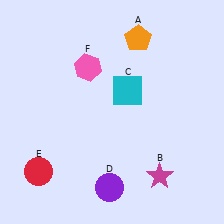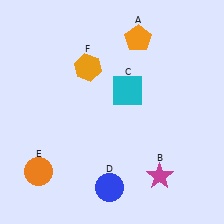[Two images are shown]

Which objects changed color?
D changed from purple to blue. E changed from red to orange. F changed from pink to orange.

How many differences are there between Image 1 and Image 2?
There are 3 differences between the two images.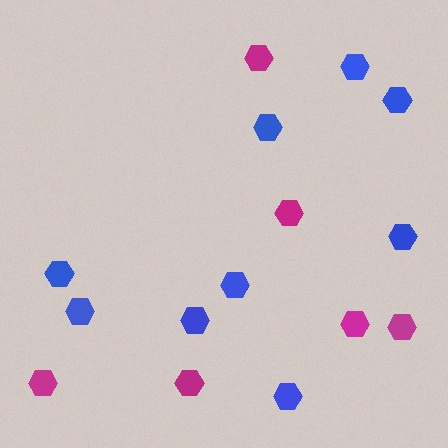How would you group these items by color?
There are 2 groups: one group of blue hexagons (9) and one group of magenta hexagons (6).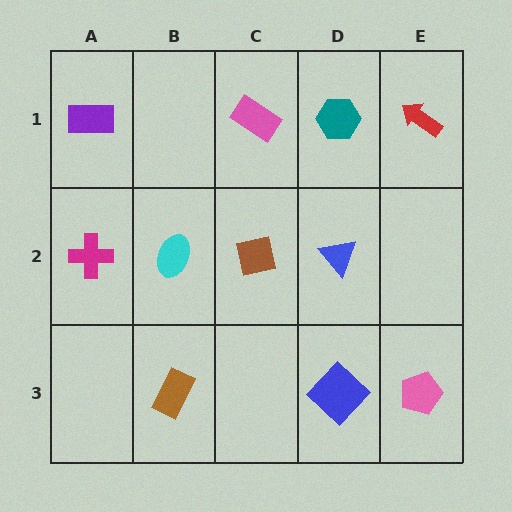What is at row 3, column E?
A pink pentagon.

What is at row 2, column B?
A cyan ellipse.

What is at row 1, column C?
A pink rectangle.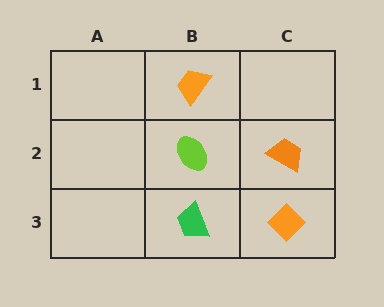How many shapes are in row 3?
2 shapes.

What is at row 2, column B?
A lime ellipse.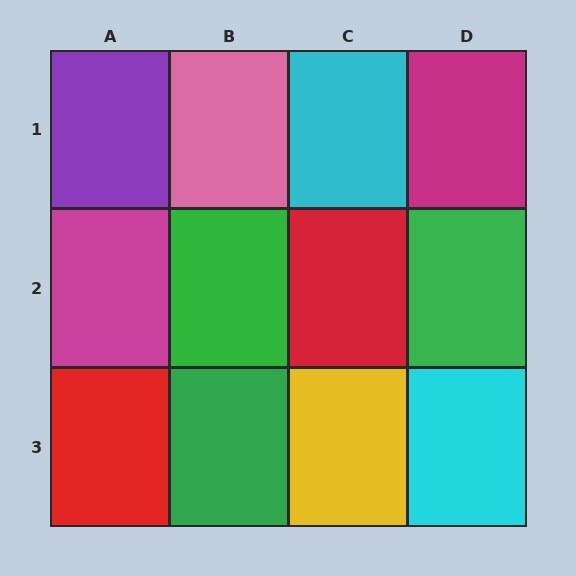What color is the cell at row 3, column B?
Green.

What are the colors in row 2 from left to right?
Magenta, green, red, green.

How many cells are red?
2 cells are red.